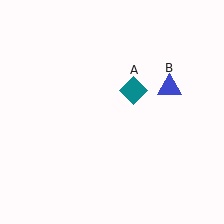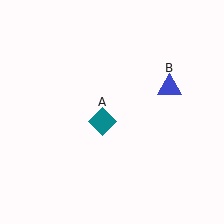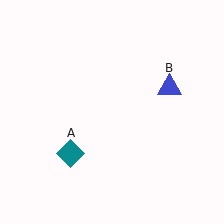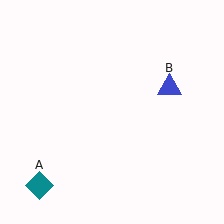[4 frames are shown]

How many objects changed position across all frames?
1 object changed position: teal diamond (object A).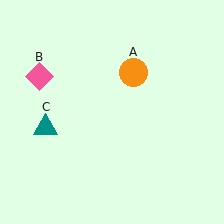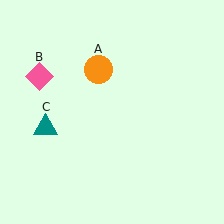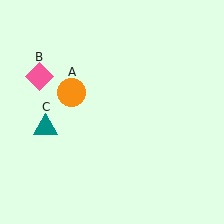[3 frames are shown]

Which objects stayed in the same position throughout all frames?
Pink diamond (object B) and teal triangle (object C) remained stationary.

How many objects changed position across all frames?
1 object changed position: orange circle (object A).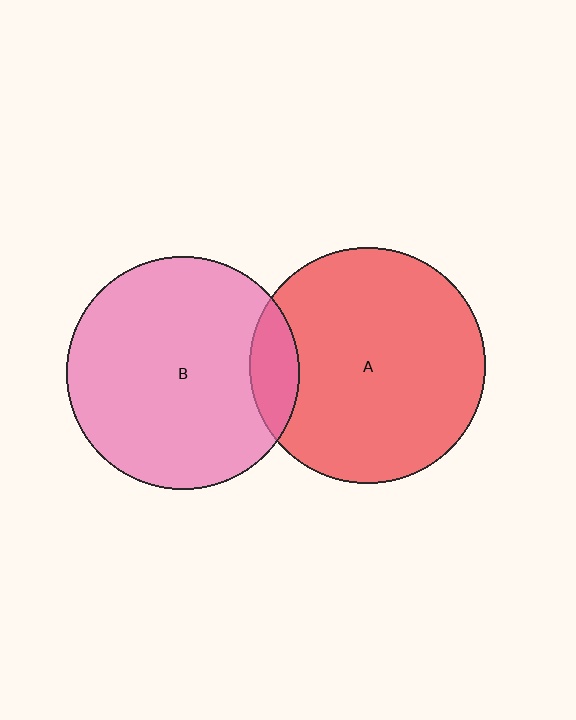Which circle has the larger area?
Circle A (red).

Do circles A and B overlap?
Yes.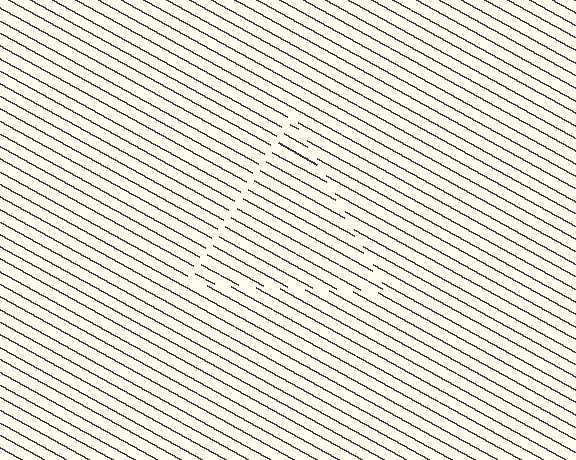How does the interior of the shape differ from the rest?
The interior of the shape contains the same grating, shifted by half a period — the contour is defined by the phase discontinuity where line-ends from the inner and outer gratings abut.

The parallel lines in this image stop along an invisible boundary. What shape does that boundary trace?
An illusory triangle. The interior of the shape contains the same grating, shifted by half a period — the contour is defined by the phase discontinuity where line-ends from the inner and outer gratings abut.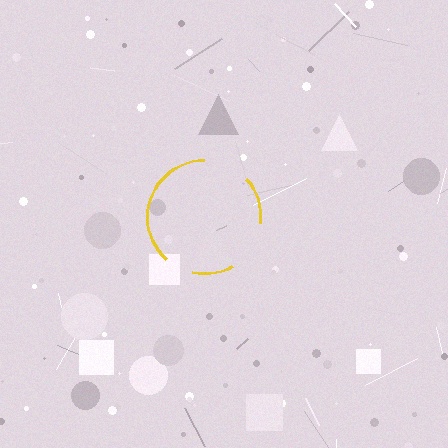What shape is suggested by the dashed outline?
The dashed outline suggests a circle.